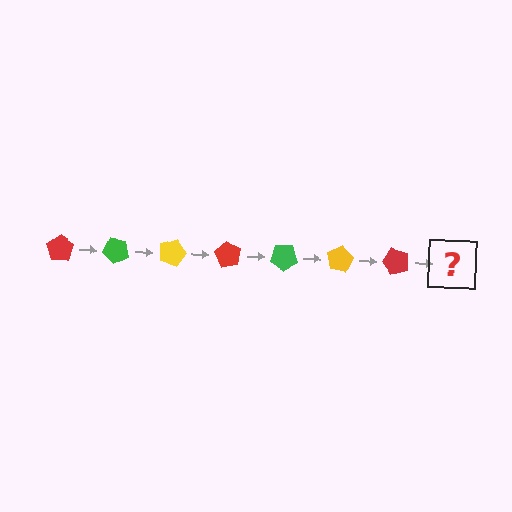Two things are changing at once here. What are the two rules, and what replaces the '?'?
The two rules are that it rotates 45 degrees each step and the color cycles through red, green, and yellow. The '?' should be a green pentagon, rotated 315 degrees from the start.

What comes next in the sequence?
The next element should be a green pentagon, rotated 315 degrees from the start.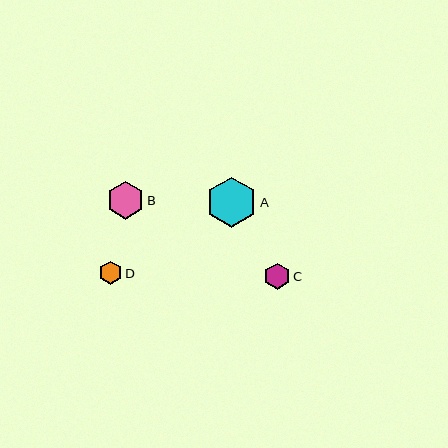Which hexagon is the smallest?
Hexagon D is the smallest with a size of approximately 23 pixels.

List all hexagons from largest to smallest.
From largest to smallest: A, B, C, D.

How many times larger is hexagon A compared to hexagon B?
Hexagon A is approximately 1.3 times the size of hexagon B.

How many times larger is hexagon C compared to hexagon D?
Hexagon C is approximately 1.1 times the size of hexagon D.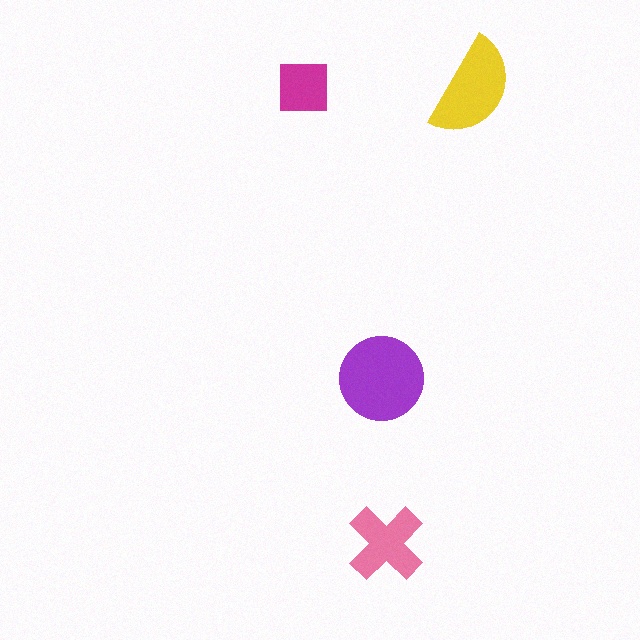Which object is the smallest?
The magenta square.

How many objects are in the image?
There are 4 objects in the image.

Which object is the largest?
The purple circle.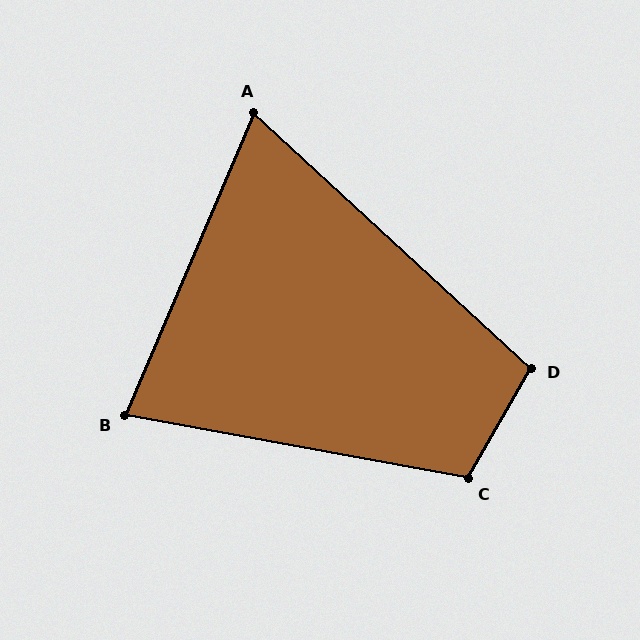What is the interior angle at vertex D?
Approximately 103 degrees (obtuse).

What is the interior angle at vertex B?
Approximately 77 degrees (acute).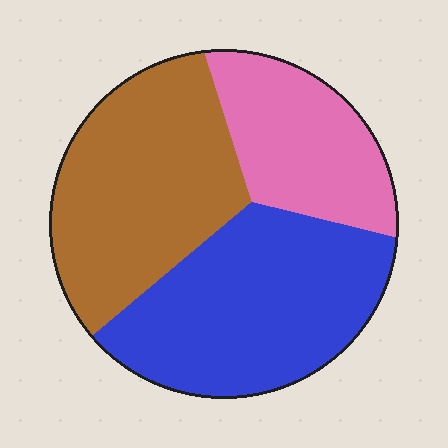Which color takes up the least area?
Pink, at roughly 25%.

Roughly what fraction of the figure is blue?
Blue takes up about two fifths (2/5) of the figure.